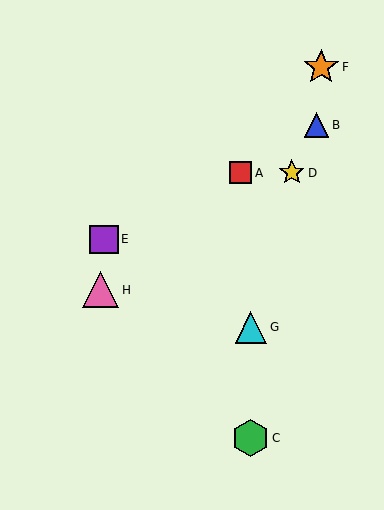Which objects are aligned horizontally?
Objects A, D are aligned horizontally.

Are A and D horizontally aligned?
Yes, both are at y≈173.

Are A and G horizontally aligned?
No, A is at y≈173 and G is at y≈327.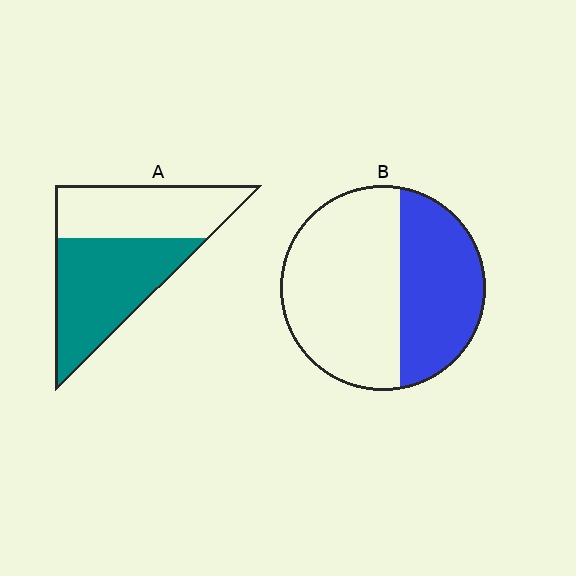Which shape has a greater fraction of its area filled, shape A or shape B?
Shape A.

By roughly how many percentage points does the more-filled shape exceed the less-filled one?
By roughly 15 percentage points (A over B).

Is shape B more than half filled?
No.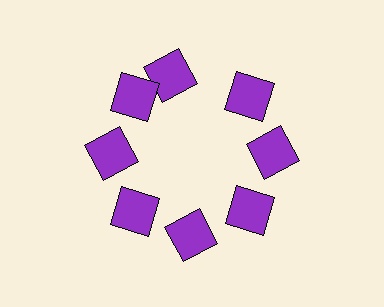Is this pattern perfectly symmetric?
No. The 8 purple squares are arranged in a ring, but one element near the 12 o'clock position is rotated out of alignment along the ring, breaking the 8-fold rotational symmetry.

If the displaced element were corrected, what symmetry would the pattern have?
It would have 8-fold rotational symmetry — the pattern would map onto itself every 45 degrees.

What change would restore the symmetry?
The symmetry would be restored by rotating it back into even spacing with its neighbors so that all 8 squares sit at equal angles and equal distance from the center.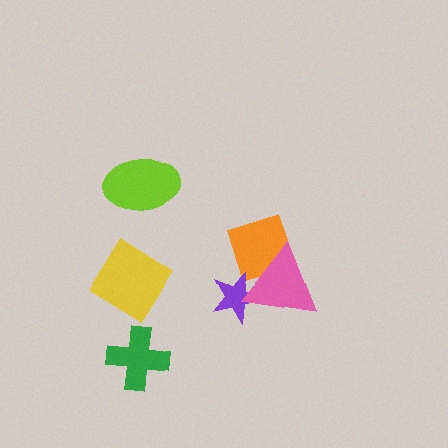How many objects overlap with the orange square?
1 object overlaps with the orange square.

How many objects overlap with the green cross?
0 objects overlap with the green cross.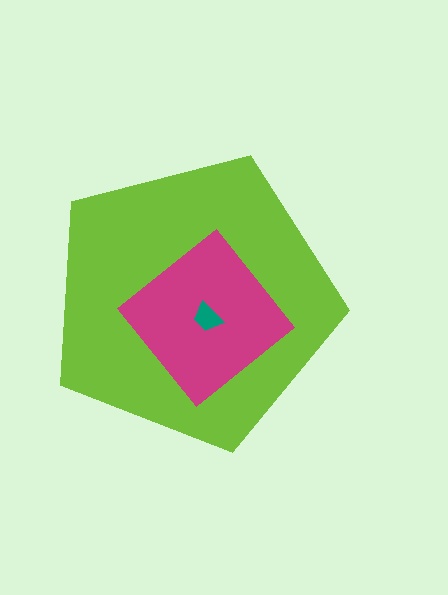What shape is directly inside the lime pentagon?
The magenta diamond.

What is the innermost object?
The teal trapezoid.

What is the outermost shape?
The lime pentagon.